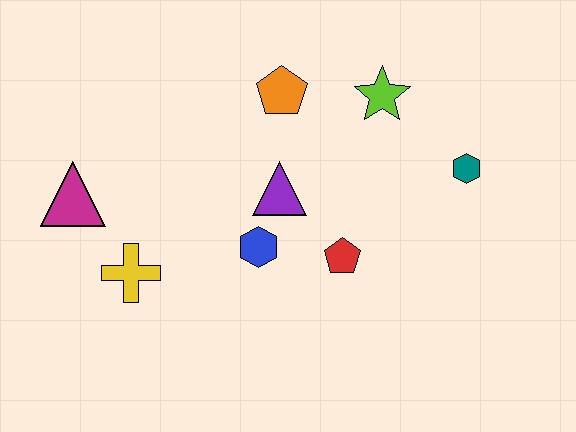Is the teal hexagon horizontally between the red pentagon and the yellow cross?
No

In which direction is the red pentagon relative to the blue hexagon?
The red pentagon is to the right of the blue hexagon.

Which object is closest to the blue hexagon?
The purple triangle is closest to the blue hexagon.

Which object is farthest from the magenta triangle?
The teal hexagon is farthest from the magenta triangle.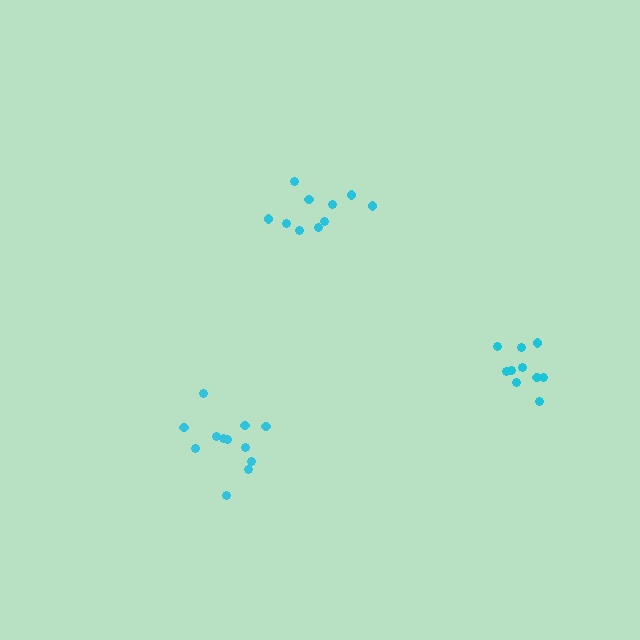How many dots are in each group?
Group 1: 10 dots, Group 2: 13 dots, Group 3: 10 dots (33 total).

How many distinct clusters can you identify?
There are 3 distinct clusters.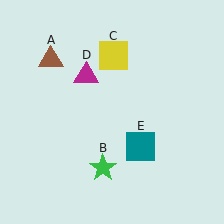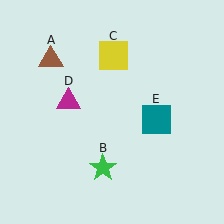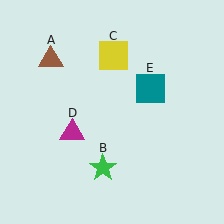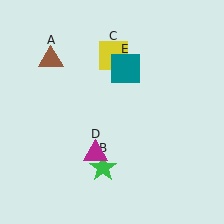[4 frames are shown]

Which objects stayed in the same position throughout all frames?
Brown triangle (object A) and green star (object B) and yellow square (object C) remained stationary.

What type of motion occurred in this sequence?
The magenta triangle (object D), teal square (object E) rotated counterclockwise around the center of the scene.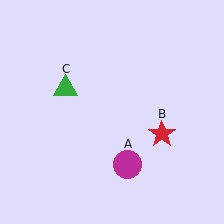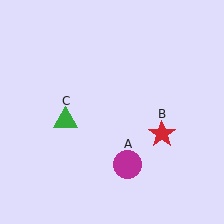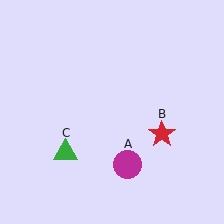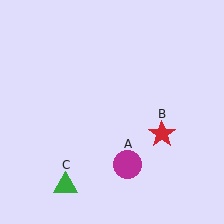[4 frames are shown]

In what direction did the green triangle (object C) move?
The green triangle (object C) moved down.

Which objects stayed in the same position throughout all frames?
Magenta circle (object A) and red star (object B) remained stationary.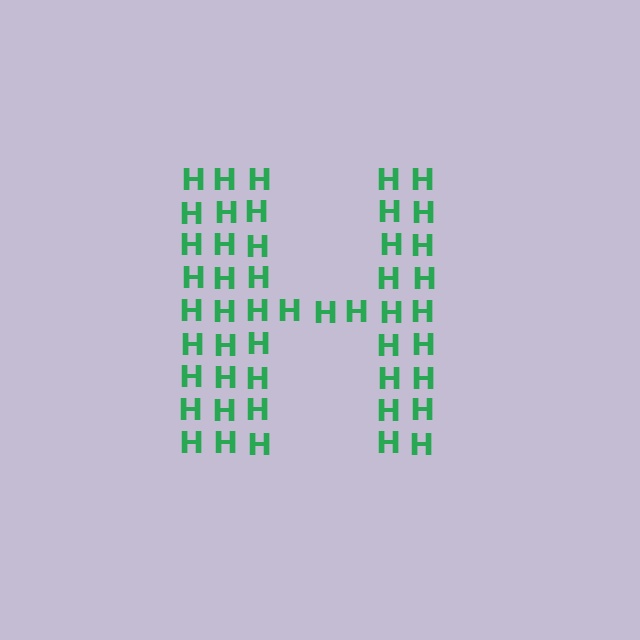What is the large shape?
The large shape is the letter H.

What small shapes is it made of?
It is made of small letter H's.